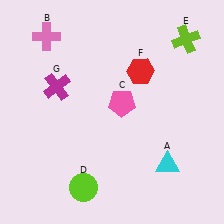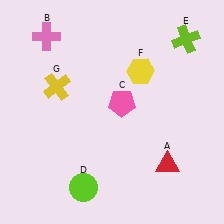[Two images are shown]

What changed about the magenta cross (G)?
In Image 1, G is magenta. In Image 2, it changed to yellow.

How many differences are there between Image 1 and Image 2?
There are 3 differences between the two images.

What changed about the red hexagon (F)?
In Image 1, F is red. In Image 2, it changed to yellow.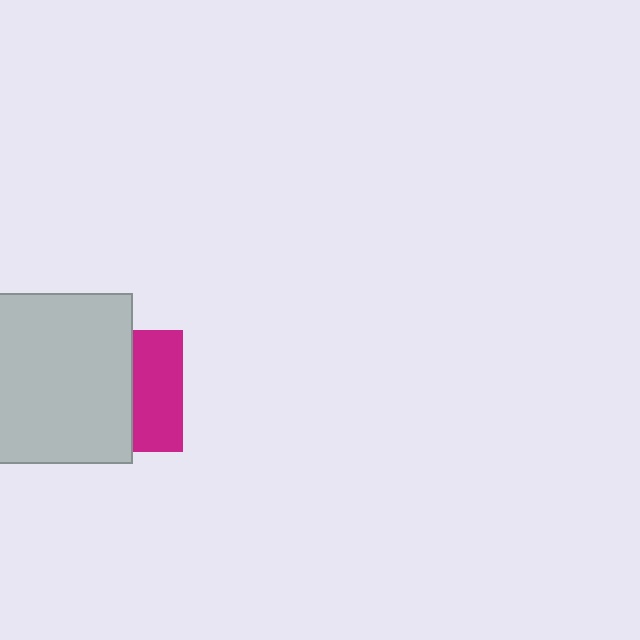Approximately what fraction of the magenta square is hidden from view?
Roughly 60% of the magenta square is hidden behind the light gray square.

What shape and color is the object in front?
The object in front is a light gray square.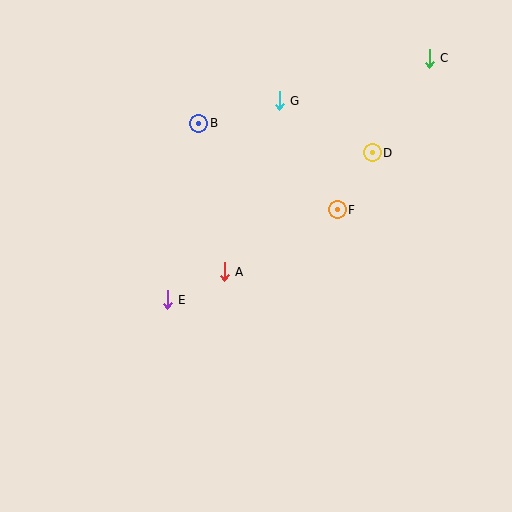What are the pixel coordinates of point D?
Point D is at (372, 153).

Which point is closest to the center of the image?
Point A at (224, 272) is closest to the center.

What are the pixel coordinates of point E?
Point E is at (167, 300).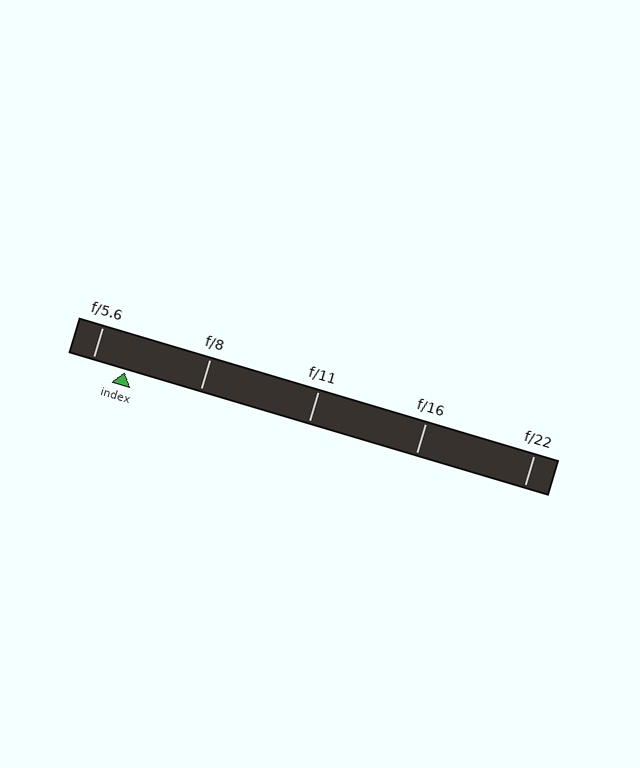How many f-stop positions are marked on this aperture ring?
There are 5 f-stop positions marked.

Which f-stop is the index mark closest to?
The index mark is closest to f/5.6.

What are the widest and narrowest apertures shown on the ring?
The widest aperture shown is f/5.6 and the narrowest is f/22.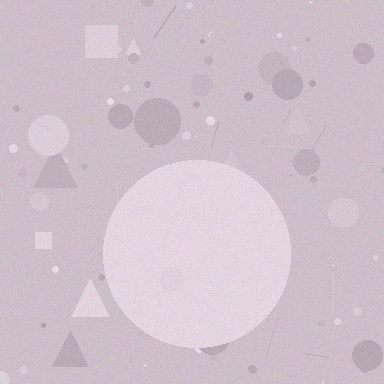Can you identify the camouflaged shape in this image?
The camouflaged shape is a circle.